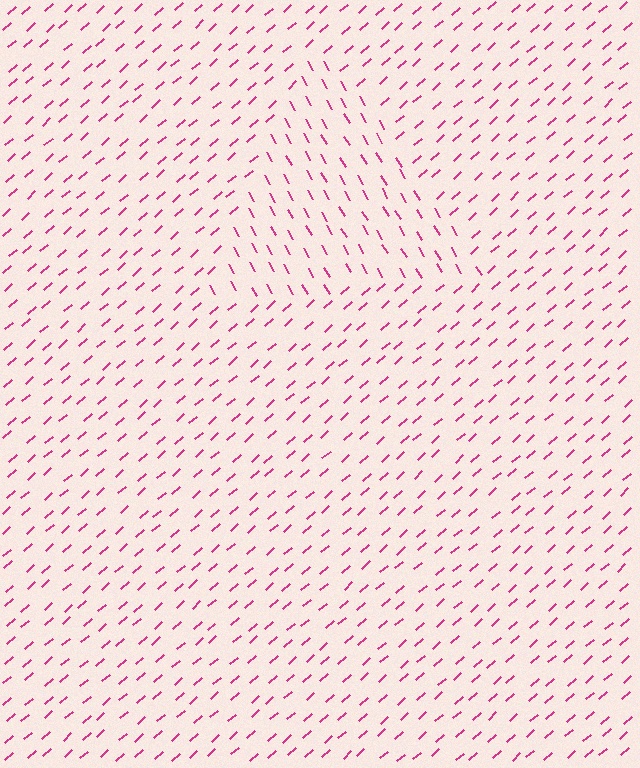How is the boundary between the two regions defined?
The boundary is defined purely by a change in line orientation (approximately 79 degrees difference). All lines are the same color and thickness.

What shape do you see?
I see a triangle.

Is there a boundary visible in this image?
Yes, there is a texture boundary formed by a change in line orientation.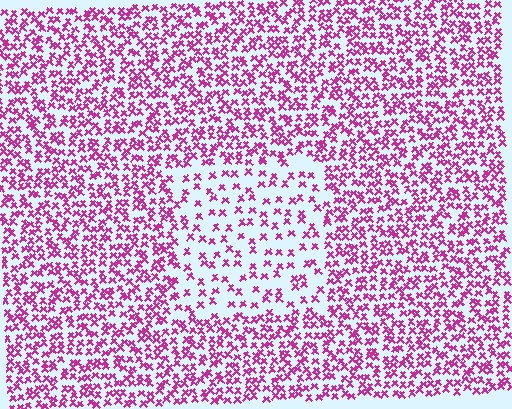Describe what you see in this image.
The image contains small magenta elements arranged at two different densities. A rectangle-shaped region is visible where the elements are less densely packed than the surrounding area.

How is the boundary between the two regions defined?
The boundary is defined by a change in element density (approximately 2.2x ratio). All elements are the same color, size, and shape.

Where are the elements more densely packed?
The elements are more densely packed outside the rectangle boundary.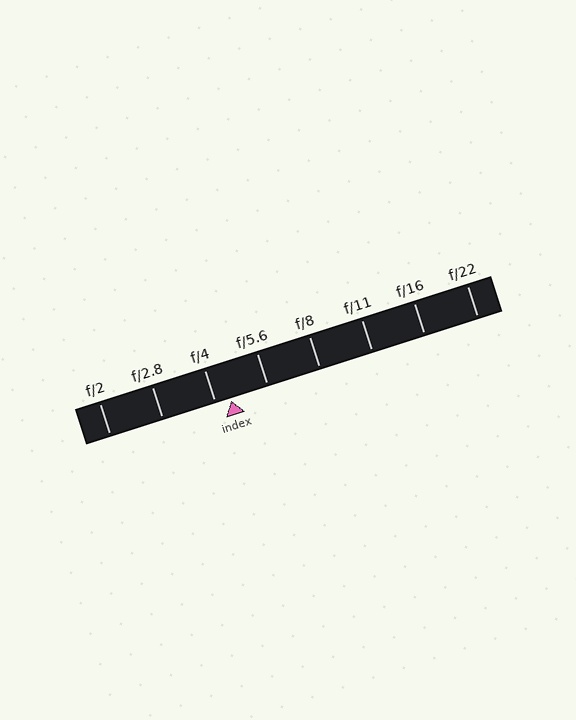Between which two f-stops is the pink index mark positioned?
The index mark is between f/4 and f/5.6.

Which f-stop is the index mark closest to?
The index mark is closest to f/4.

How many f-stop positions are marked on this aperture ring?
There are 8 f-stop positions marked.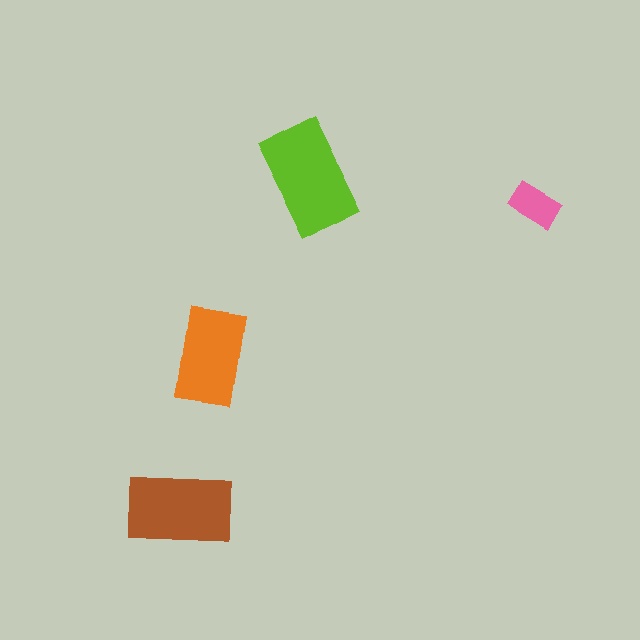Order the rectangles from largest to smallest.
the lime one, the brown one, the orange one, the pink one.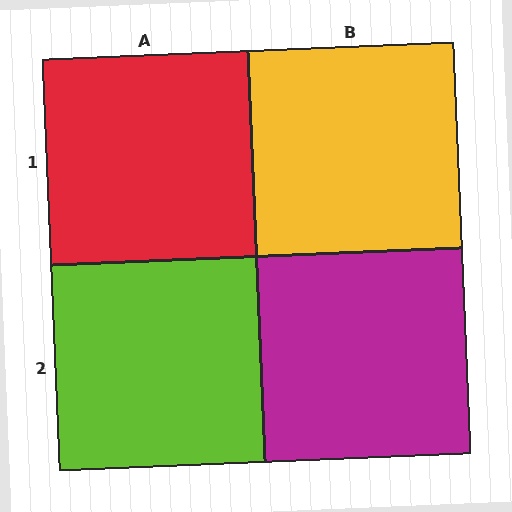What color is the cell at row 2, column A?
Lime.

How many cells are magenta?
1 cell is magenta.